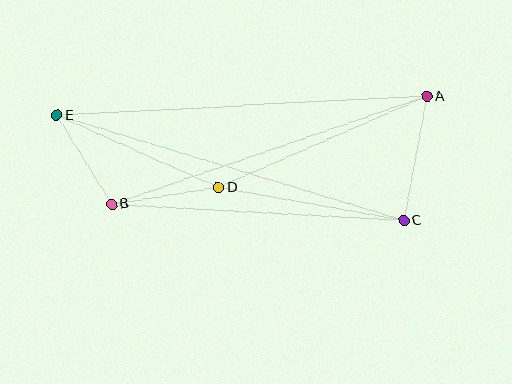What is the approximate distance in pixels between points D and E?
The distance between D and E is approximately 177 pixels.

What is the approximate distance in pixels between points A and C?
The distance between A and C is approximately 126 pixels.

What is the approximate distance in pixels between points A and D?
The distance between A and D is approximately 227 pixels.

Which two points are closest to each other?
Points B and E are closest to each other.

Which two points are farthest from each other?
Points A and E are farthest from each other.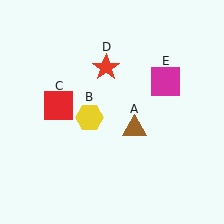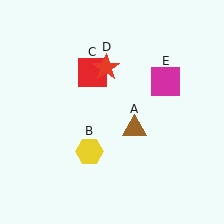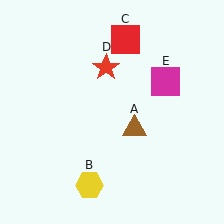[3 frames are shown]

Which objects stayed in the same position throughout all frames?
Brown triangle (object A) and red star (object D) and magenta square (object E) remained stationary.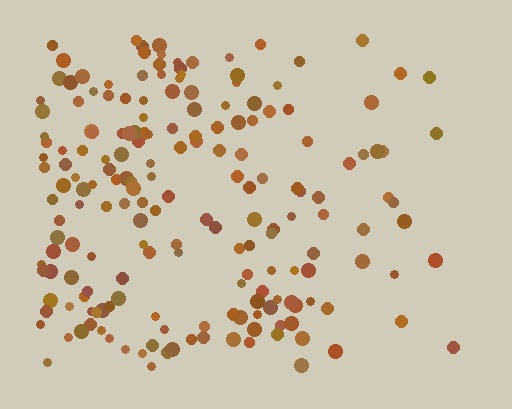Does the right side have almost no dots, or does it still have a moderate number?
Still a moderate number, just noticeably fewer than the left.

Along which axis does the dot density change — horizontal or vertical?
Horizontal.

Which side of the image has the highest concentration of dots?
The left.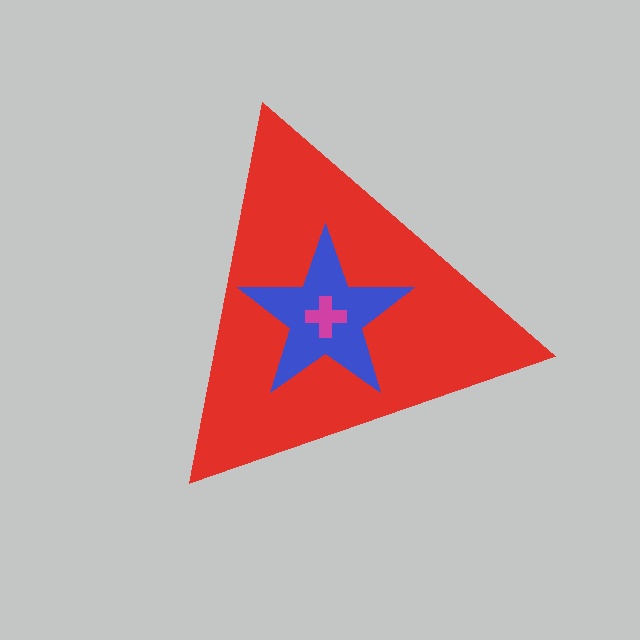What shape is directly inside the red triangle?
The blue star.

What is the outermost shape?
The red triangle.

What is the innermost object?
The magenta cross.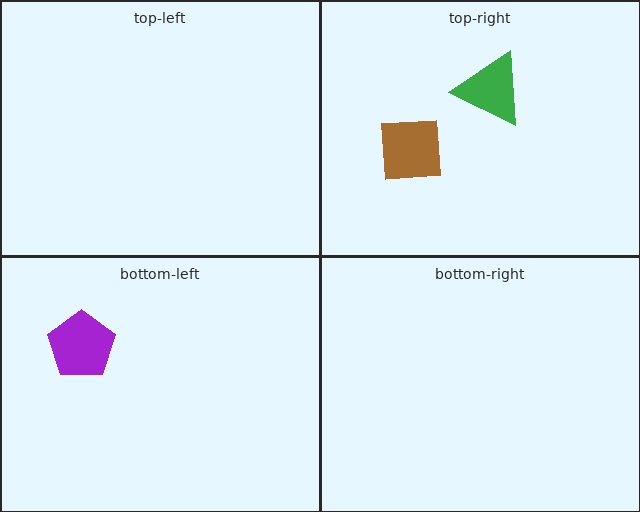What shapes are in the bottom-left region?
The purple pentagon.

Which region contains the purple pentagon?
The bottom-left region.